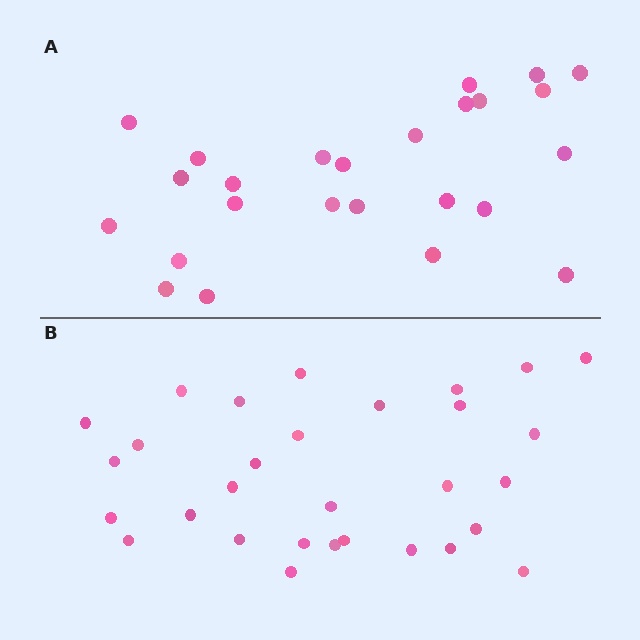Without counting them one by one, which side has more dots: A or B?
Region B (the bottom region) has more dots.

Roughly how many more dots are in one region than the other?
Region B has about 5 more dots than region A.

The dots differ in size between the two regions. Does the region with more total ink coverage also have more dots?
No. Region A has more total ink coverage because its dots are larger, but region B actually contains more individual dots. Total area can be misleading — the number of items is what matters here.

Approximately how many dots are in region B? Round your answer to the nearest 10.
About 30 dots.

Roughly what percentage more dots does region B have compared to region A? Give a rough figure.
About 20% more.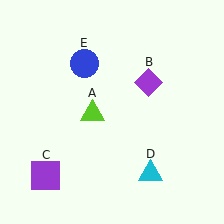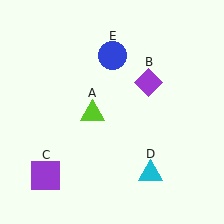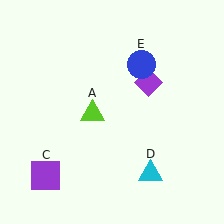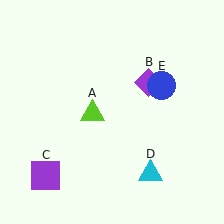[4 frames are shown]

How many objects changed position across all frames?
1 object changed position: blue circle (object E).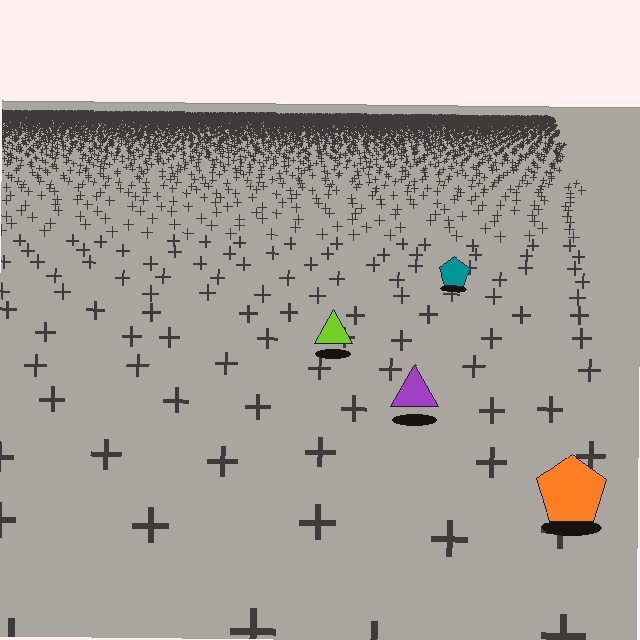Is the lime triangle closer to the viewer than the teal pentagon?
Yes. The lime triangle is closer — you can tell from the texture gradient: the ground texture is coarser near it.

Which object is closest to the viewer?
The orange pentagon is closest. The texture marks near it are larger and more spread out.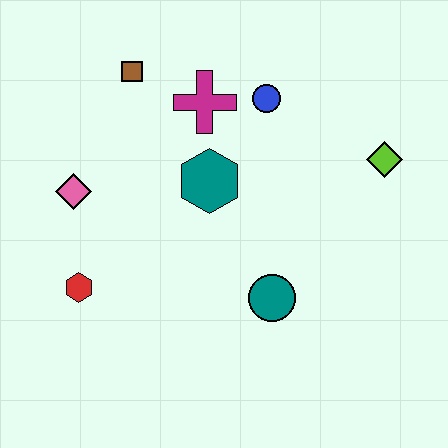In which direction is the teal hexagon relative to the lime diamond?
The teal hexagon is to the left of the lime diamond.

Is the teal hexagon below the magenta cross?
Yes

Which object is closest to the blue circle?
The magenta cross is closest to the blue circle.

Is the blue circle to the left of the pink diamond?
No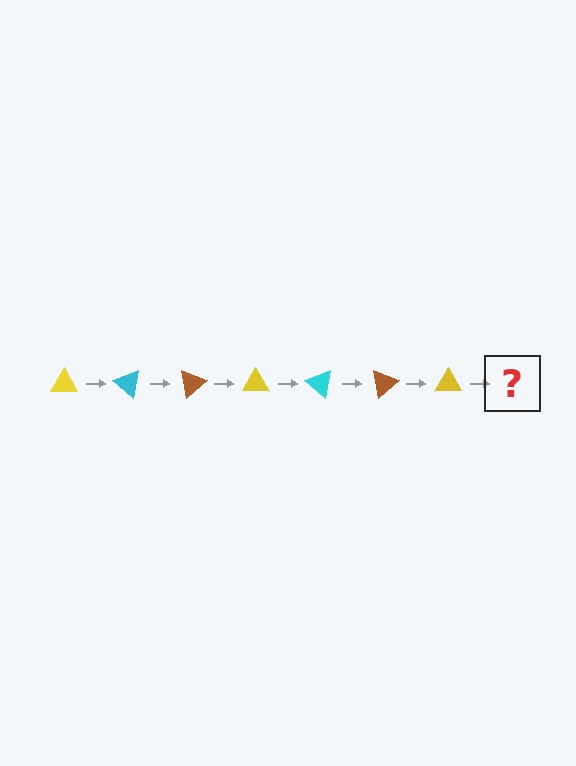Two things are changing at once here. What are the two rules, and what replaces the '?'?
The two rules are that it rotates 40 degrees each step and the color cycles through yellow, cyan, and brown. The '?' should be a cyan triangle, rotated 280 degrees from the start.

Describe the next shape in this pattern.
It should be a cyan triangle, rotated 280 degrees from the start.